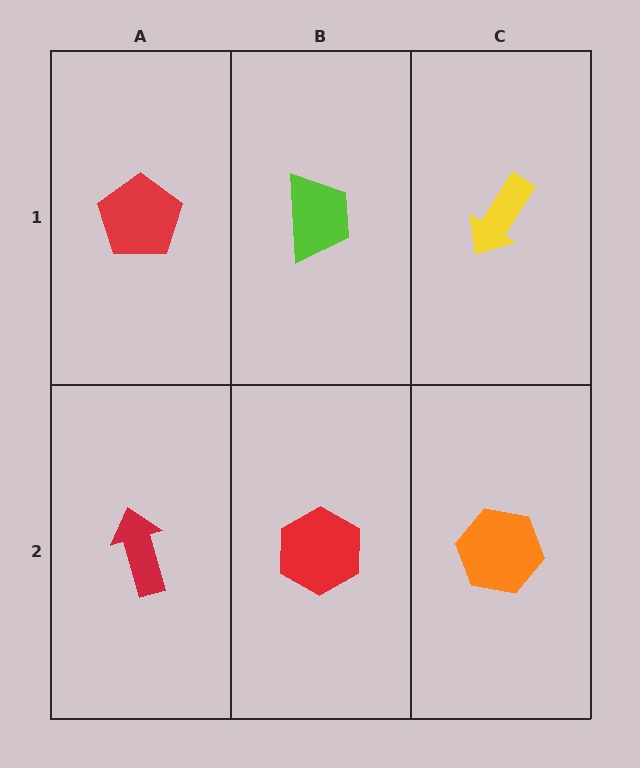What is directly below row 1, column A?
A red arrow.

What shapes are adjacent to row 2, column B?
A lime trapezoid (row 1, column B), a red arrow (row 2, column A), an orange hexagon (row 2, column C).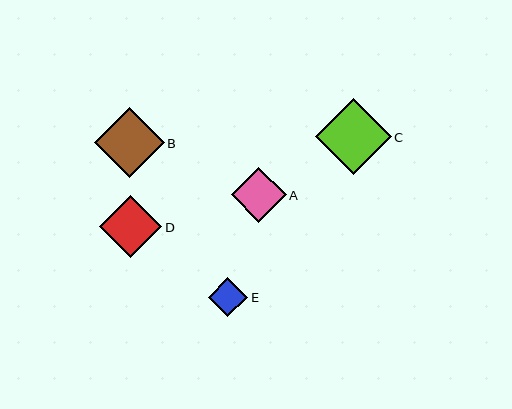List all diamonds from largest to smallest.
From largest to smallest: C, B, D, A, E.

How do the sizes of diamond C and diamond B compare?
Diamond C and diamond B are approximately the same size.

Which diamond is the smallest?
Diamond E is the smallest with a size of approximately 39 pixels.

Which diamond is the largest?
Diamond C is the largest with a size of approximately 76 pixels.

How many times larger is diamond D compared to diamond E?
Diamond D is approximately 1.6 times the size of diamond E.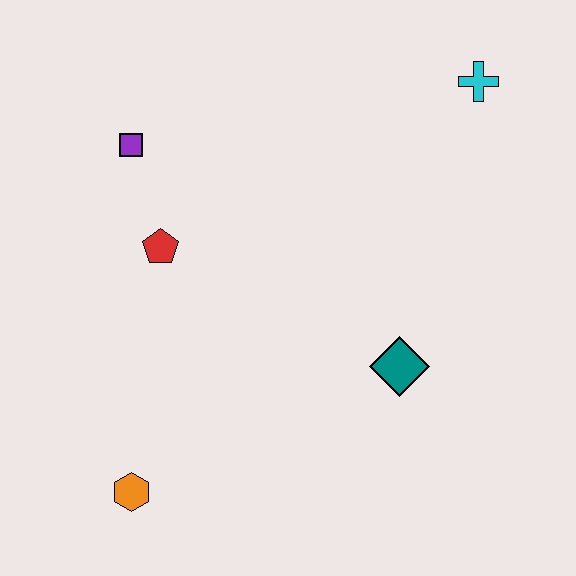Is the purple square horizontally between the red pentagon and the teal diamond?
No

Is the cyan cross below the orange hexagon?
No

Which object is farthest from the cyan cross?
The orange hexagon is farthest from the cyan cross.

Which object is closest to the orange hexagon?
The red pentagon is closest to the orange hexagon.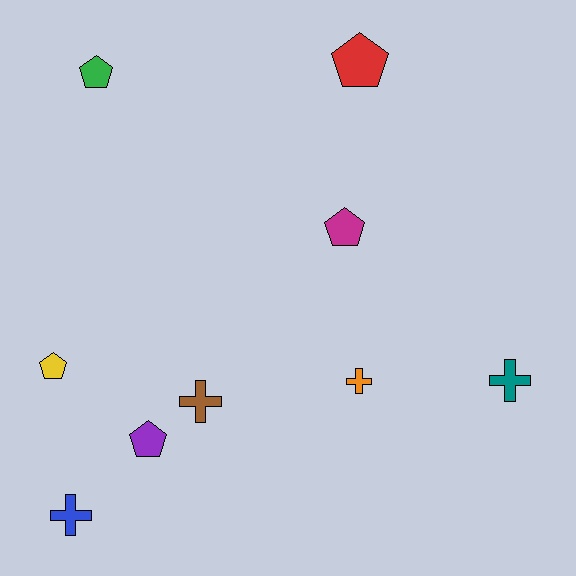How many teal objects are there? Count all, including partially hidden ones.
There is 1 teal object.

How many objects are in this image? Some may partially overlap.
There are 9 objects.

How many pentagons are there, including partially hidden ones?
There are 5 pentagons.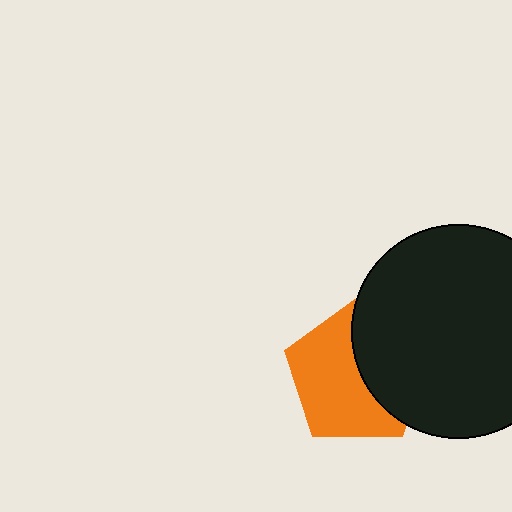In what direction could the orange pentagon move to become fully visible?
The orange pentagon could move left. That would shift it out from behind the black circle entirely.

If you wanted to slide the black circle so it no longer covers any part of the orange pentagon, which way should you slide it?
Slide it right — that is the most direct way to separate the two shapes.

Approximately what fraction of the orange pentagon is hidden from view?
Roughly 41% of the orange pentagon is hidden behind the black circle.